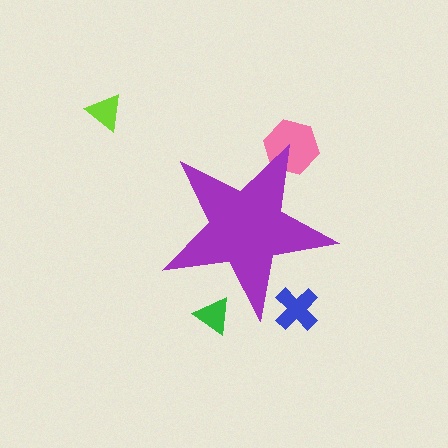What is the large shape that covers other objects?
A purple star.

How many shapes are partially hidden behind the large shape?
3 shapes are partially hidden.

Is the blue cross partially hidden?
Yes, the blue cross is partially hidden behind the purple star.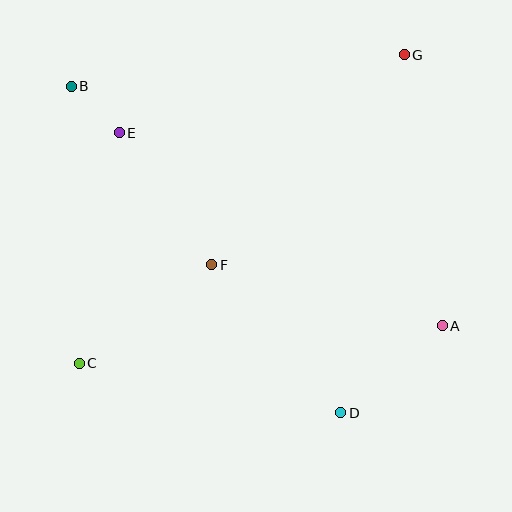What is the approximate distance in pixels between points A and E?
The distance between A and E is approximately 377 pixels.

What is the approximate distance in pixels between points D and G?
The distance between D and G is approximately 364 pixels.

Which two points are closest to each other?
Points B and E are closest to each other.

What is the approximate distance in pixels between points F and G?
The distance between F and G is approximately 285 pixels.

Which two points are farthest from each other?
Points C and G are farthest from each other.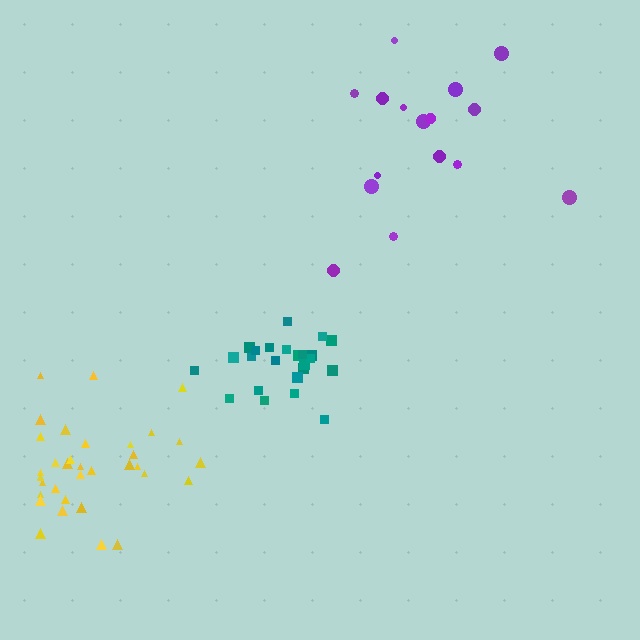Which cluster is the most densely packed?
Teal.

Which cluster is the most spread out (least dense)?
Purple.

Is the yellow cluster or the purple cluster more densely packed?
Yellow.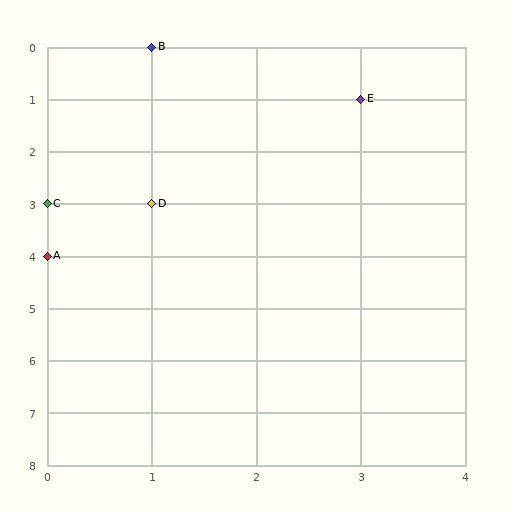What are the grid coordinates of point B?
Point B is at grid coordinates (1, 0).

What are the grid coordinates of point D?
Point D is at grid coordinates (1, 3).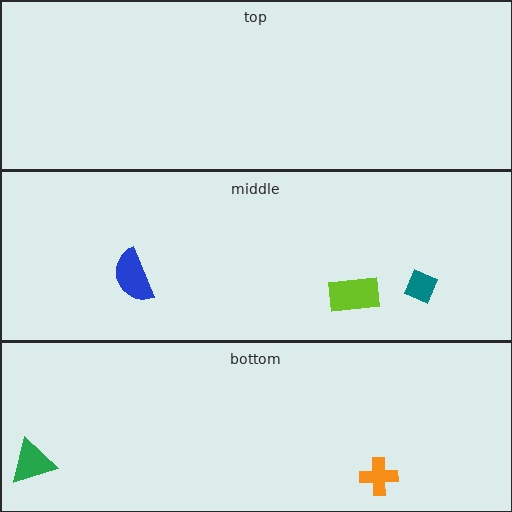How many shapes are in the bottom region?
2.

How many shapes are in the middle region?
3.